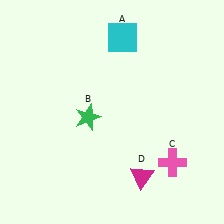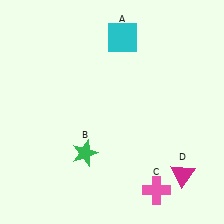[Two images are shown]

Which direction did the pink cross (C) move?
The pink cross (C) moved down.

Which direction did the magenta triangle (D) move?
The magenta triangle (D) moved right.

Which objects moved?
The objects that moved are: the green star (B), the pink cross (C), the magenta triangle (D).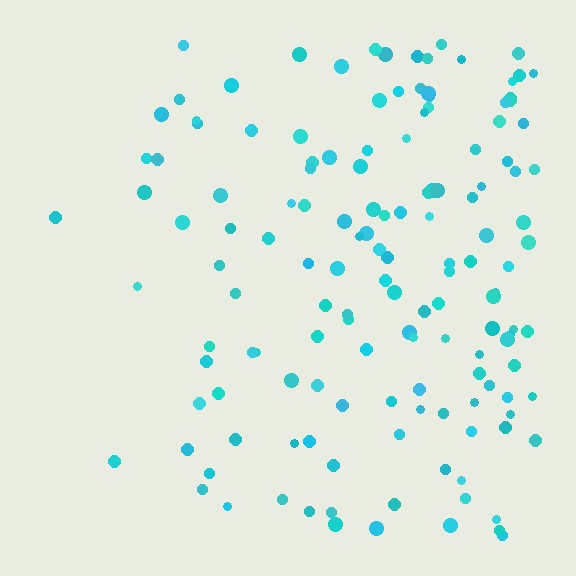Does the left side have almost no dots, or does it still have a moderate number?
Still a moderate number, just noticeably fewer than the right.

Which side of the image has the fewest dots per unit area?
The left.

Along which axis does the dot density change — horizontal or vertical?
Horizontal.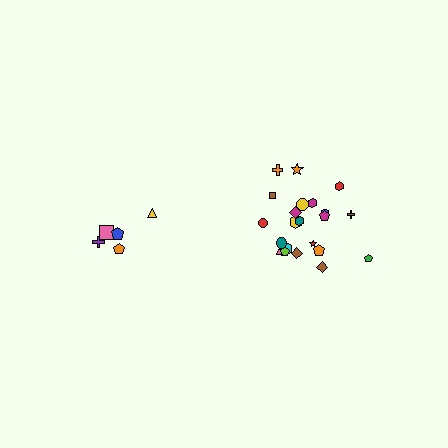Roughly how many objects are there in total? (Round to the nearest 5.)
Roughly 25 objects in total.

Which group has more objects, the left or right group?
The right group.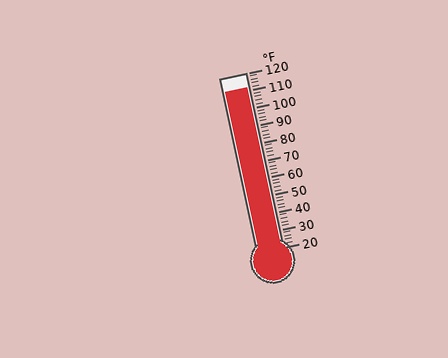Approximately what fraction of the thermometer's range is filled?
The thermometer is filled to approximately 90% of its range.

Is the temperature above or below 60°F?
The temperature is above 60°F.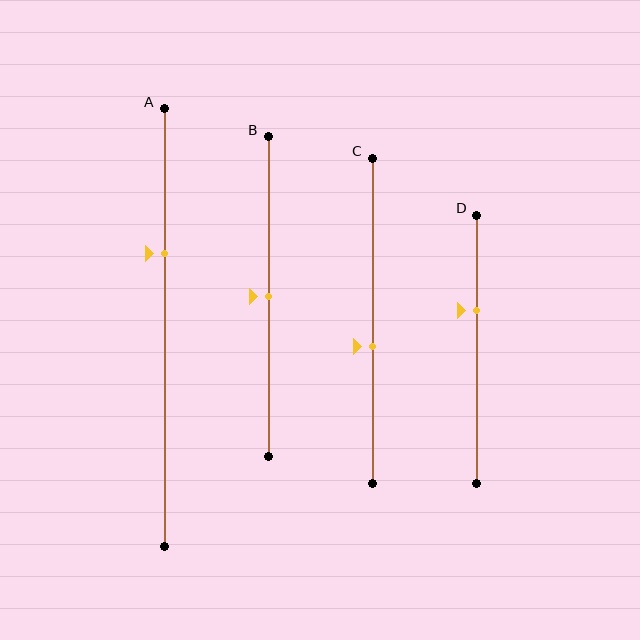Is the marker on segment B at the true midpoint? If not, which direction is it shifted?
Yes, the marker on segment B is at the true midpoint.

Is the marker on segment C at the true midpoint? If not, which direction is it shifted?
No, the marker on segment C is shifted downward by about 8% of the segment length.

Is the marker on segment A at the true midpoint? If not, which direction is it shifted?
No, the marker on segment A is shifted upward by about 17% of the segment length.